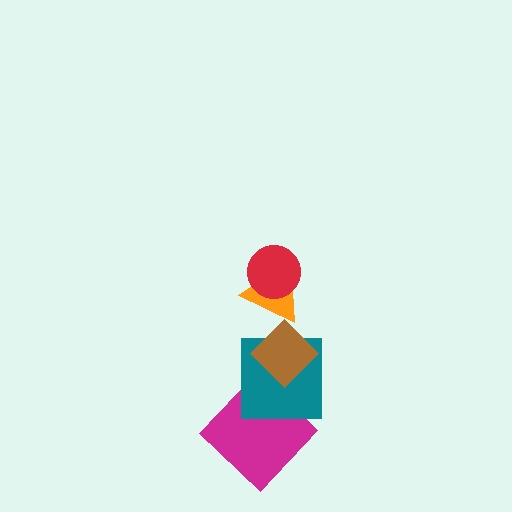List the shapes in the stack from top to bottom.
From top to bottom: the red circle, the orange triangle, the brown diamond, the teal square, the magenta diamond.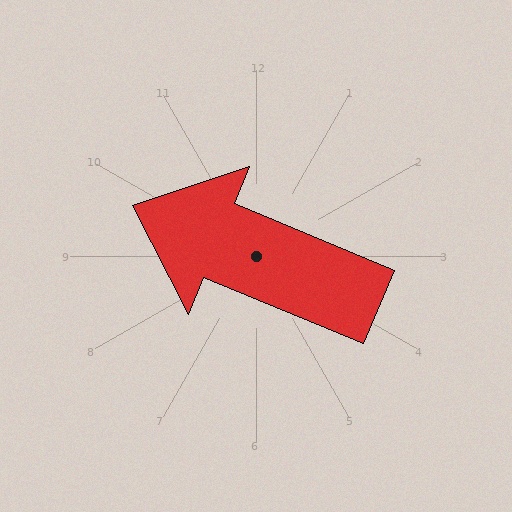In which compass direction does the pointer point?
Northwest.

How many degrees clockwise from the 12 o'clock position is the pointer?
Approximately 293 degrees.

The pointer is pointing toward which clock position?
Roughly 10 o'clock.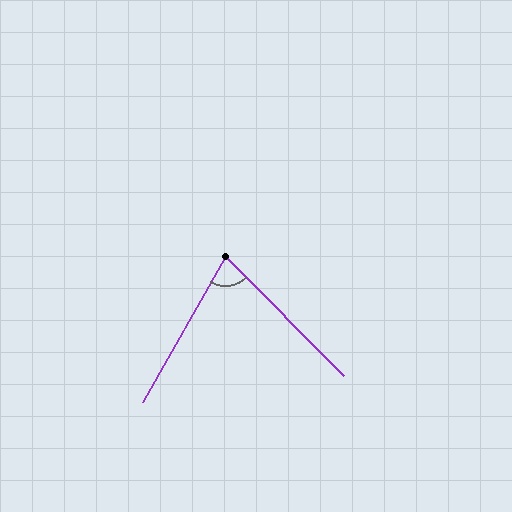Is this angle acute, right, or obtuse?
It is acute.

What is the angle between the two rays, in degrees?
Approximately 74 degrees.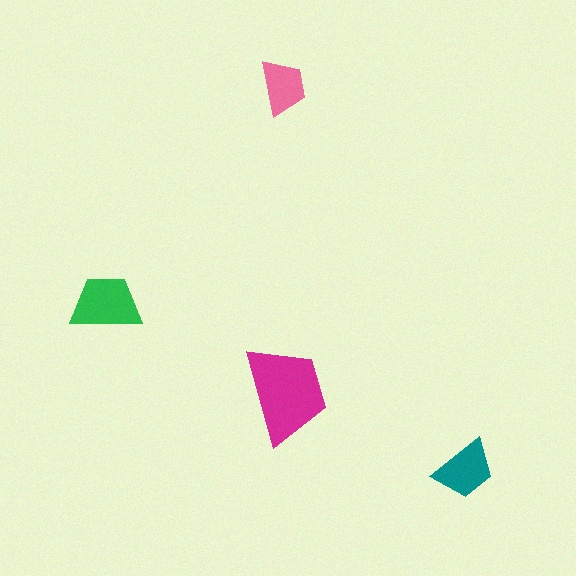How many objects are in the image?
There are 4 objects in the image.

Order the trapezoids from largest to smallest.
the magenta one, the green one, the teal one, the pink one.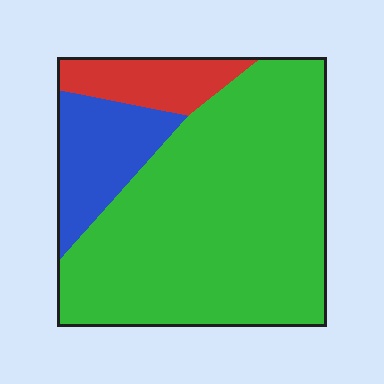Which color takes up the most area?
Green, at roughly 75%.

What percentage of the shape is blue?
Blue covers 16% of the shape.